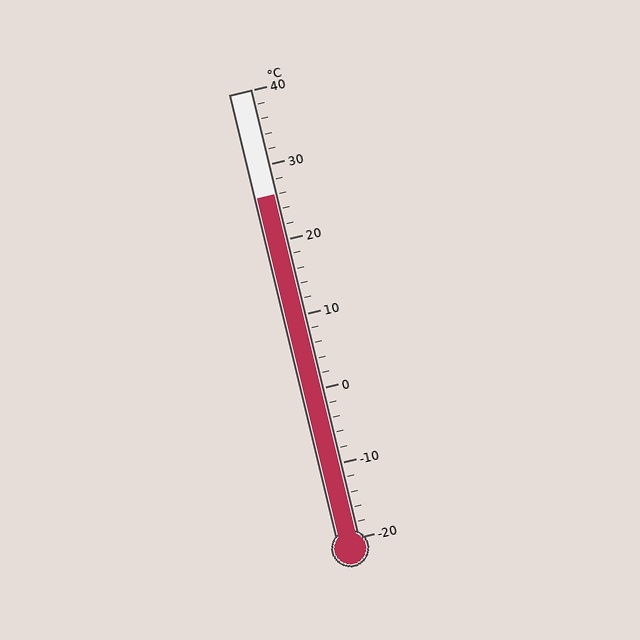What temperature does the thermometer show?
The thermometer shows approximately 26°C.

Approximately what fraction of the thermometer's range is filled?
The thermometer is filled to approximately 75% of its range.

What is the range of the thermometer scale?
The thermometer scale ranges from -20°C to 40°C.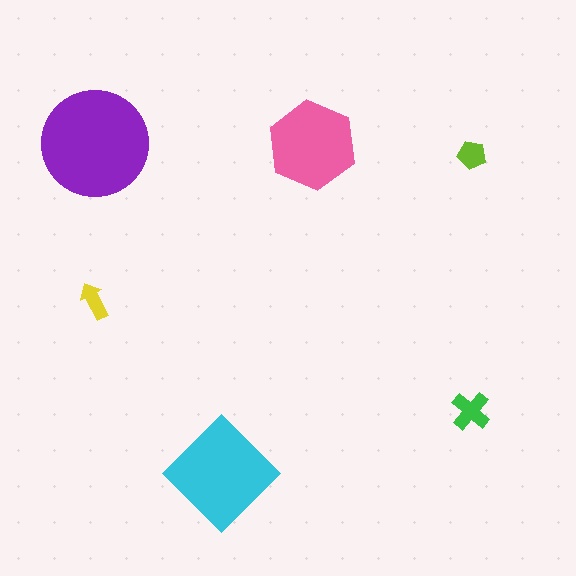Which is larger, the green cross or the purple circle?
The purple circle.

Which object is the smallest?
The yellow arrow.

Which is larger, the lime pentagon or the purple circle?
The purple circle.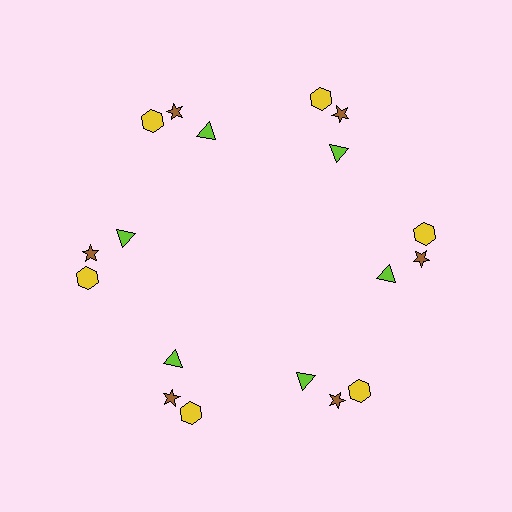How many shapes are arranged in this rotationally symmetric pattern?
There are 18 shapes, arranged in 6 groups of 3.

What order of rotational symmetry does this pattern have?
This pattern has 6-fold rotational symmetry.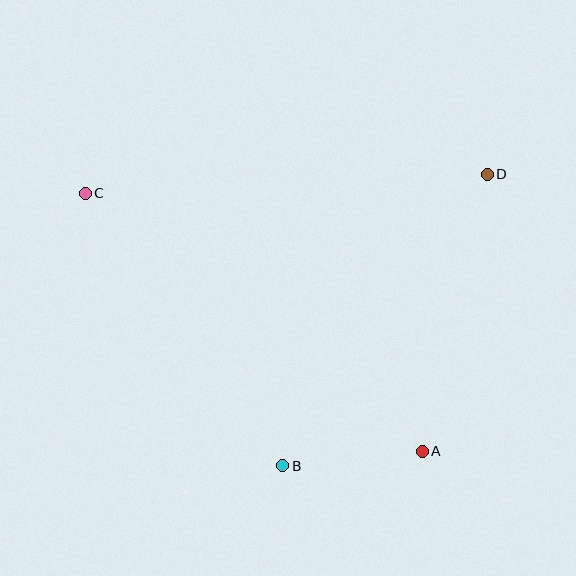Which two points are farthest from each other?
Points A and C are farthest from each other.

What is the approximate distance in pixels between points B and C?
The distance between B and C is approximately 337 pixels.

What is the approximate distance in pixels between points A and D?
The distance between A and D is approximately 284 pixels.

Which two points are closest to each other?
Points A and B are closest to each other.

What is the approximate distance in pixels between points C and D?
The distance between C and D is approximately 402 pixels.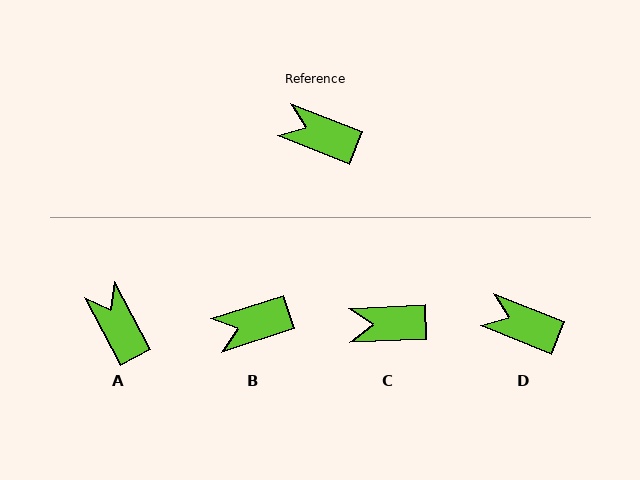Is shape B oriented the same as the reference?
No, it is off by about 40 degrees.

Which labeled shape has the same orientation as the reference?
D.